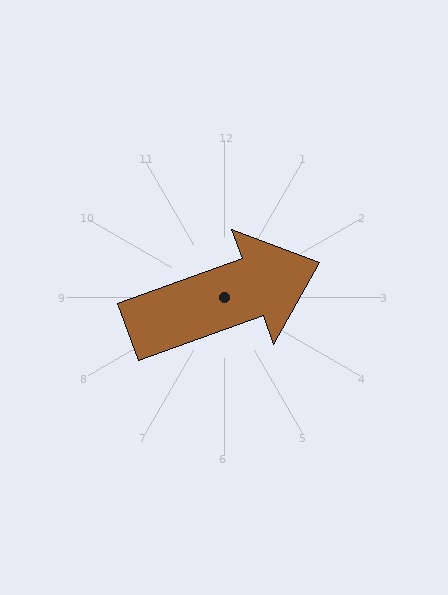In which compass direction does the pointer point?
East.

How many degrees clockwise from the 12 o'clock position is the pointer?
Approximately 70 degrees.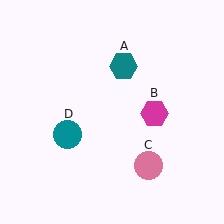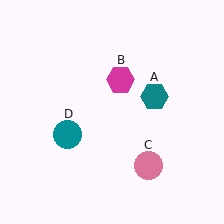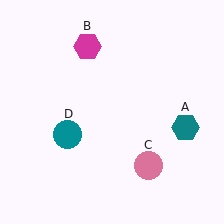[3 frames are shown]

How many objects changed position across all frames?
2 objects changed position: teal hexagon (object A), magenta hexagon (object B).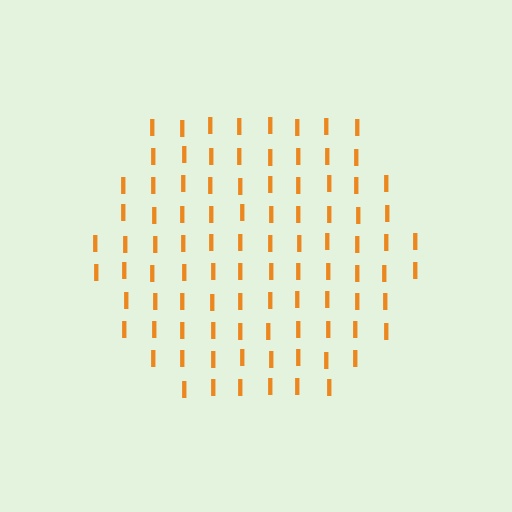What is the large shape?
The large shape is a hexagon.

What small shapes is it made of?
It is made of small letter I's.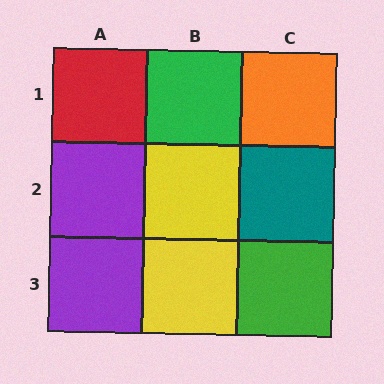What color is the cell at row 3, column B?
Yellow.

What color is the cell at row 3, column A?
Purple.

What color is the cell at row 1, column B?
Green.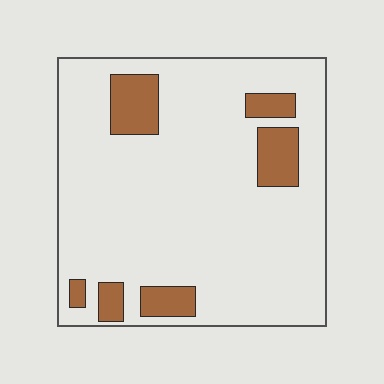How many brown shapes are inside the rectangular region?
6.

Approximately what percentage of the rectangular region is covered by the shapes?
Approximately 15%.